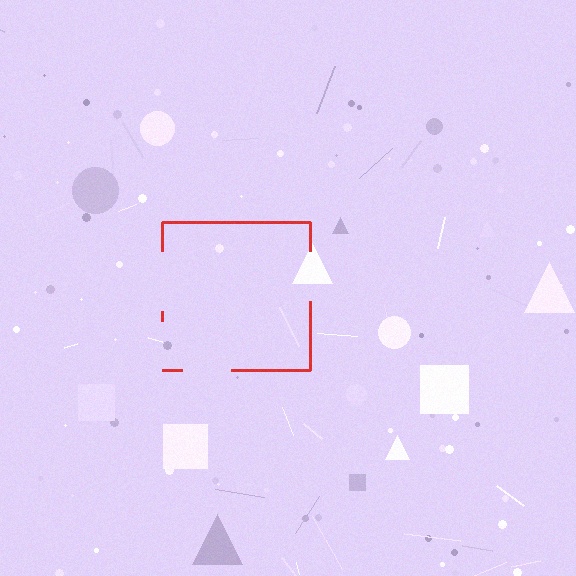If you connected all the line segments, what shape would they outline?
They would outline a square.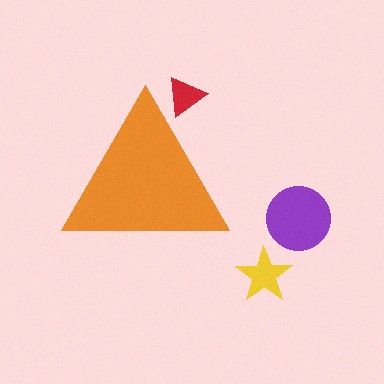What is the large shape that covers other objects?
An orange triangle.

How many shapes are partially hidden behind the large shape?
1 shape is partially hidden.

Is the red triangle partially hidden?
Yes, the red triangle is partially hidden behind the orange triangle.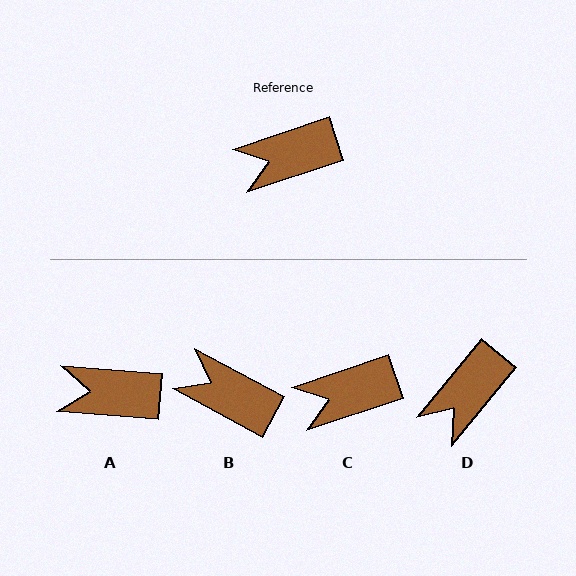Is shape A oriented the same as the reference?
No, it is off by about 23 degrees.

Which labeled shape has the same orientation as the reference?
C.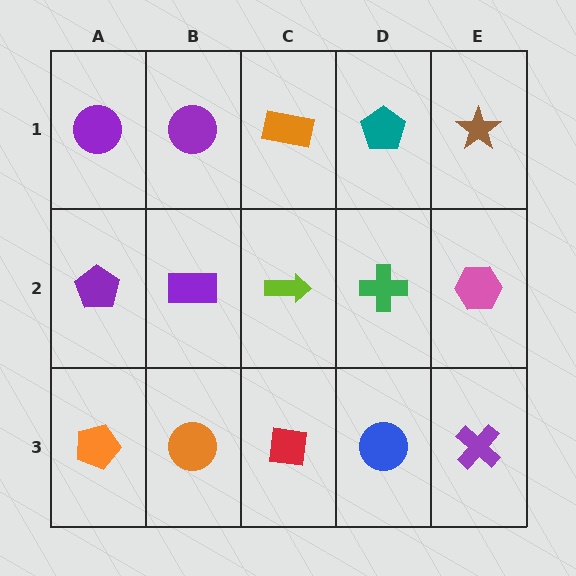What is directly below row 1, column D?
A green cross.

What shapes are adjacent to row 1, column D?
A green cross (row 2, column D), an orange rectangle (row 1, column C), a brown star (row 1, column E).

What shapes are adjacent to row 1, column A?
A purple pentagon (row 2, column A), a purple circle (row 1, column B).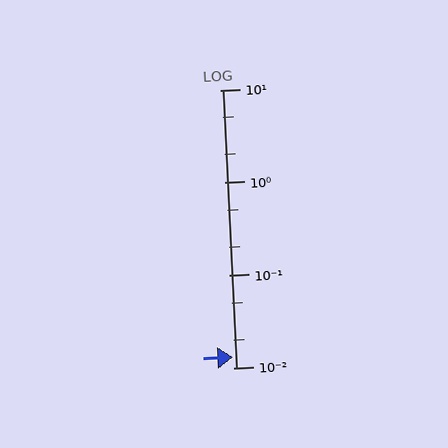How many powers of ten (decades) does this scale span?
The scale spans 3 decades, from 0.01 to 10.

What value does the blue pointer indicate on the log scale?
The pointer indicates approximately 0.013.